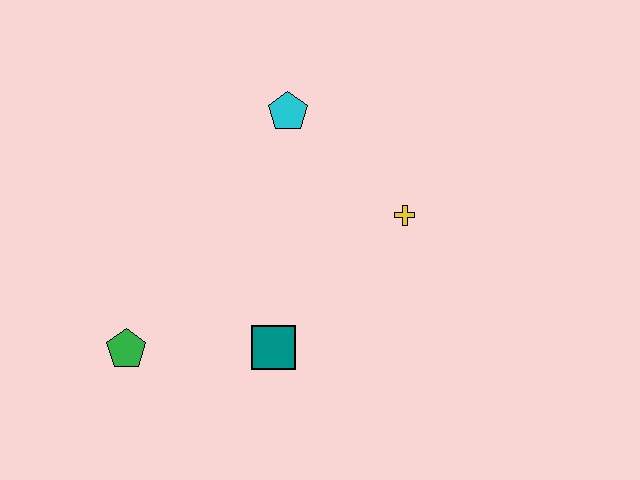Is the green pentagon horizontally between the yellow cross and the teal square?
No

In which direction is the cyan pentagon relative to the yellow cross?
The cyan pentagon is to the left of the yellow cross.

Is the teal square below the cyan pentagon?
Yes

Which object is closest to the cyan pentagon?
The yellow cross is closest to the cyan pentagon.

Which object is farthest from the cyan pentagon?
The green pentagon is farthest from the cyan pentagon.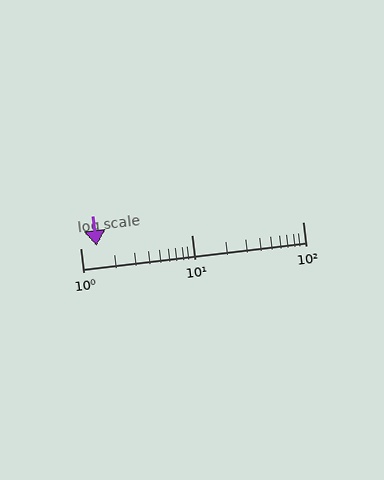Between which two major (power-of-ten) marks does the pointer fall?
The pointer is between 1 and 10.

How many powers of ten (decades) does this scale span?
The scale spans 2 decades, from 1 to 100.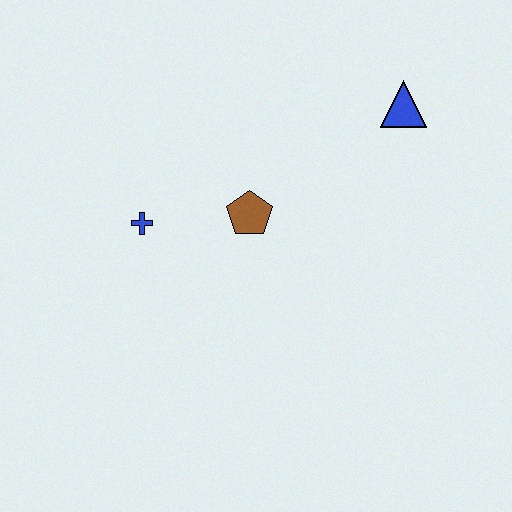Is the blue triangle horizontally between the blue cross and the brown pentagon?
No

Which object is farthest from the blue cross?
The blue triangle is farthest from the blue cross.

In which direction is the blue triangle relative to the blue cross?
The blue triangle is to the right of the blue cross.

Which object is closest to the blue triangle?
The brown pentagon is closest to the blue triangle.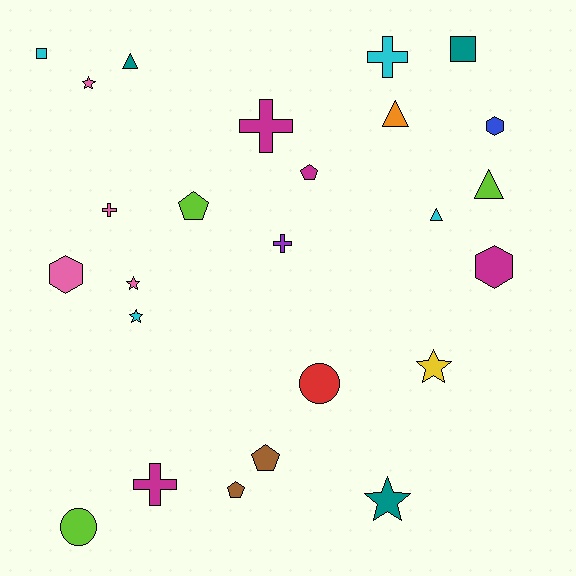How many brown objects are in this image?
There are 2 brown objects.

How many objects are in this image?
There are 25 objects.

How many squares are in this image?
There are 2 squares.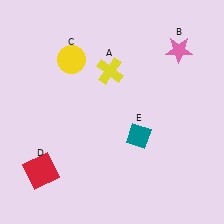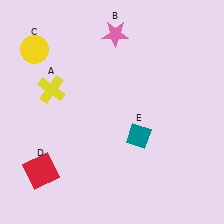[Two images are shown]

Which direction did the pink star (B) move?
The pink star (B) moved left.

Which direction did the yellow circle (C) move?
The yellow circle (C) moved left.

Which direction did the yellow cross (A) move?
The yellow cross (A) moved left.